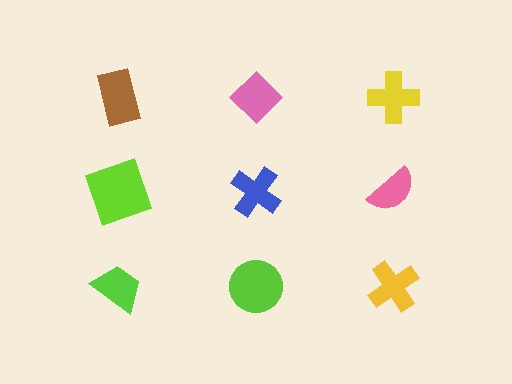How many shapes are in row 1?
3 shapes.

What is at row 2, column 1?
A lime square.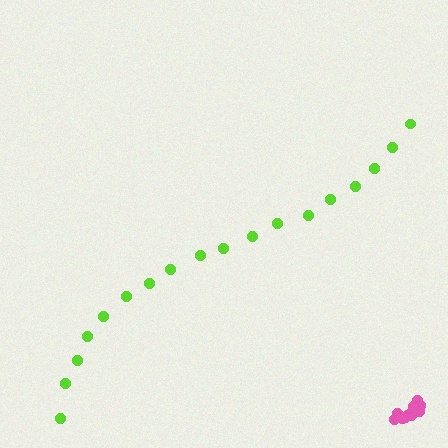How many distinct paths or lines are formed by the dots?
There are 2 distinct paths.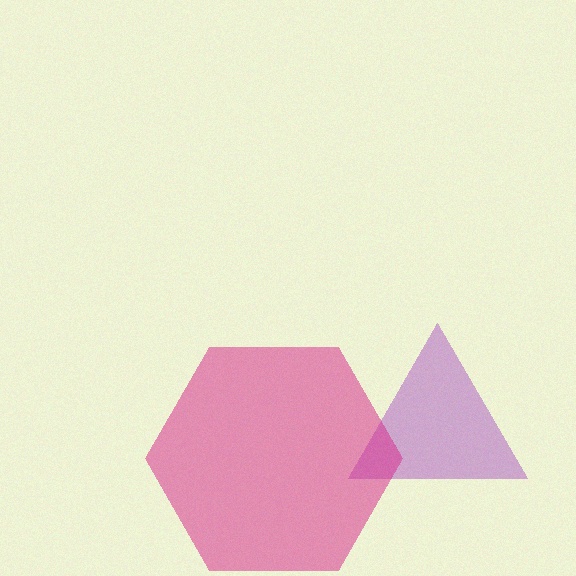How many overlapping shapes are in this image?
There are 2 overlapping shapes in the image.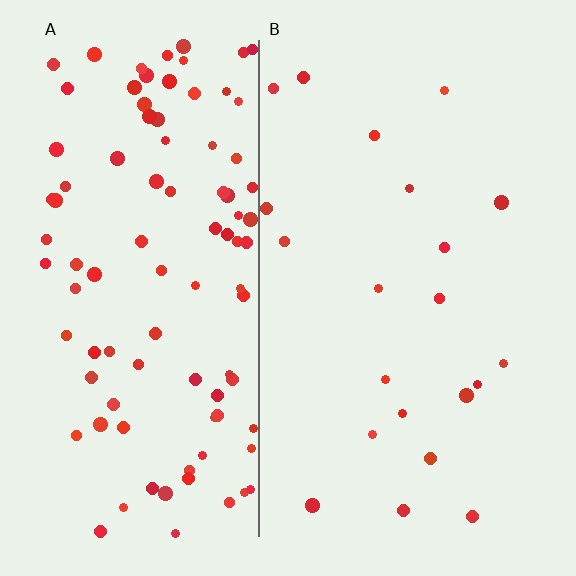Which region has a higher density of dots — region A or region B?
A (the left).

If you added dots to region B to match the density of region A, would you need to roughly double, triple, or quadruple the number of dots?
Approximately quadruple.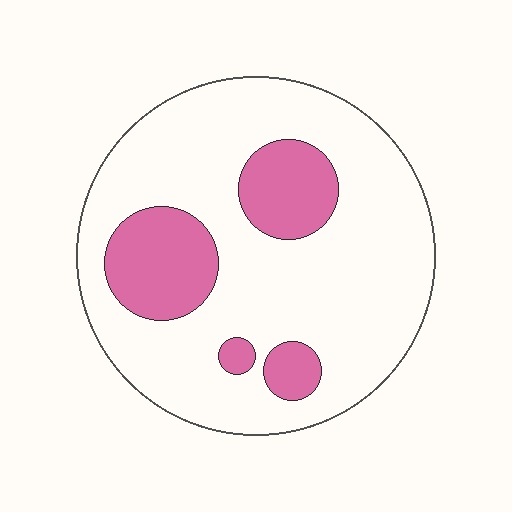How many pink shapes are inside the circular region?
4.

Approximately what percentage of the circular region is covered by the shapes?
Approximately 20%.